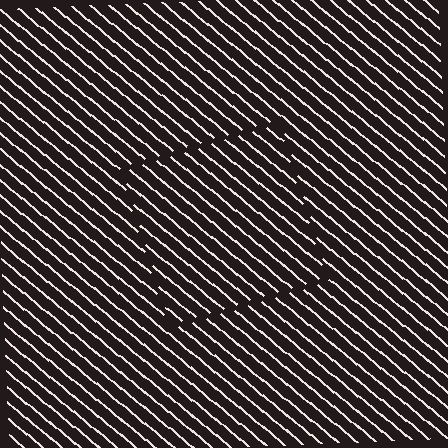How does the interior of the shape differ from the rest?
The interior of the shape contains the same grating, shifted by half a period — the contour is defined by the phase discontinuity where line-ends from the inner and outer gratings abut.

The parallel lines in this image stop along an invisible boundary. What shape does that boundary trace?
An illusory square. The interior of the shape contains the same grating, shifted by half a period — the contour is defined by the phase discontinuity where line-ends from the inner and outer gratings abut.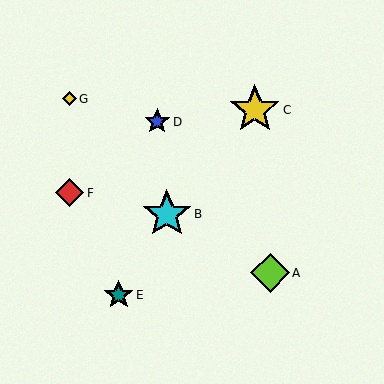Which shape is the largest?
The yellow star (labeled C) is the largest.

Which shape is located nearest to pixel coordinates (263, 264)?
The lime diamond (labeled A) at (270, 273) is nearest to that location.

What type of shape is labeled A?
Shape A is a lime diamond.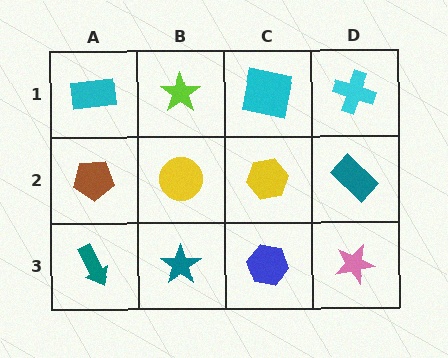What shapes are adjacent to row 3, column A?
A brown pentagon (row 2, column A), a teal star (row 3, column B).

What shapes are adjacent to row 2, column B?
A lime star (row 1, column B), a teal star (row 3, column B), a brown pentagon (row 2, column A), a yellow hexagon (row 2, column C).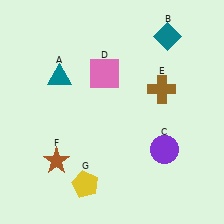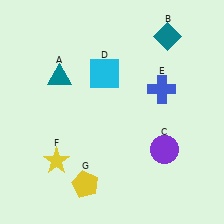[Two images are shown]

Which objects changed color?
D changed from pink to cyan. E changed from brown to blue. F changed from brown to yellow.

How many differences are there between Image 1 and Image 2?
There are 3 differences between the two images.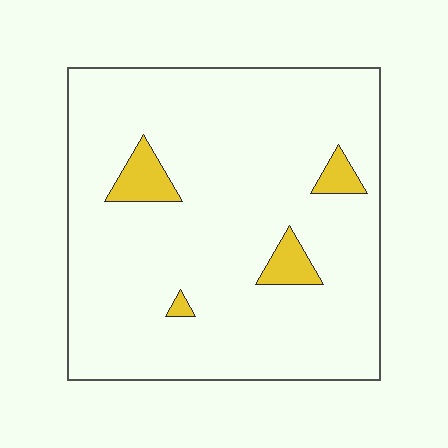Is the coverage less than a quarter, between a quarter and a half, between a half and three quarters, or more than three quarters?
Less than a quarter.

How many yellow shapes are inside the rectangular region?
4.